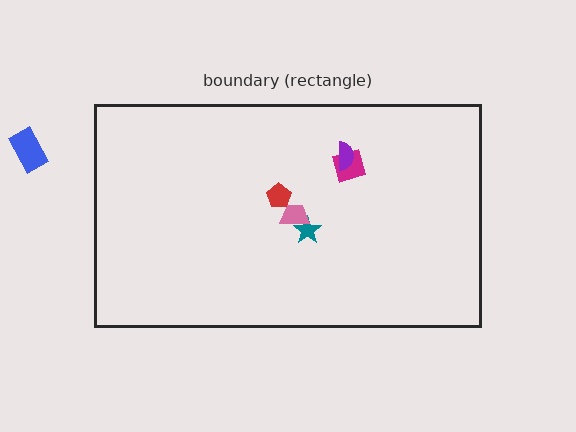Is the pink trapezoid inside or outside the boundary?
Inside.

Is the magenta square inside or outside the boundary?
Inside.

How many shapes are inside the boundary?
5 inside, 1 outside.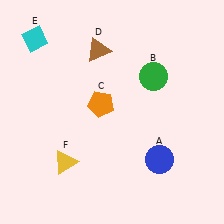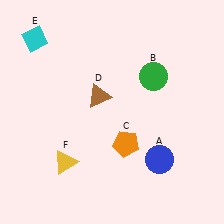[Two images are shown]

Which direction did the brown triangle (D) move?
The brown triangle (D) moved down.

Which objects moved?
The objects that moved are: the orange pentagon (C), the brown triangle (D).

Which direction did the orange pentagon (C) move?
The orange pentagon (C) moved down.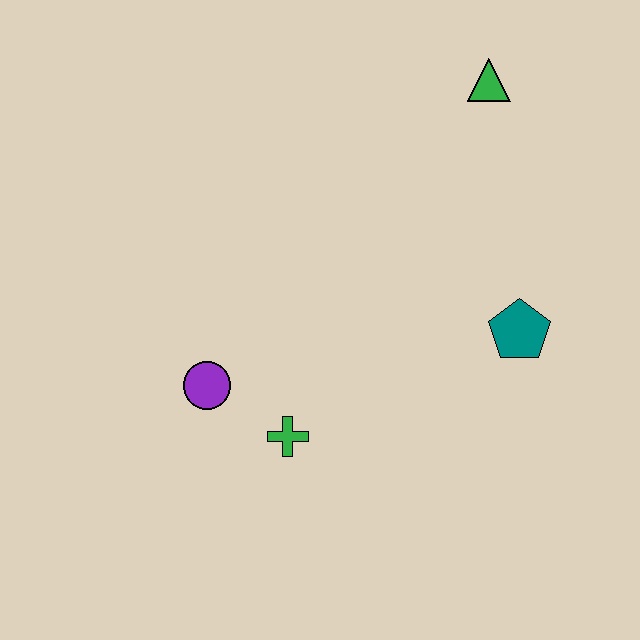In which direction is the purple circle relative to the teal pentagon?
The purple circle is to the left of the teal pentagon.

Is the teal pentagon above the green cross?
Yes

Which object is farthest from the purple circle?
The green triangle is farthest from the purple circle.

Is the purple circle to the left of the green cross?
Yes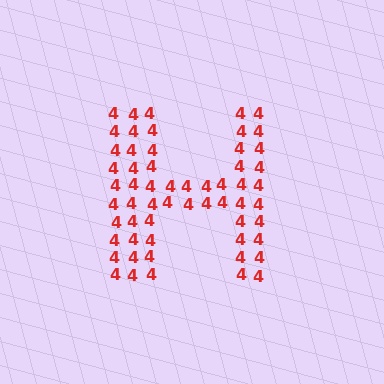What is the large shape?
The large shape is the letter H.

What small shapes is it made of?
It is made of small digit 4's.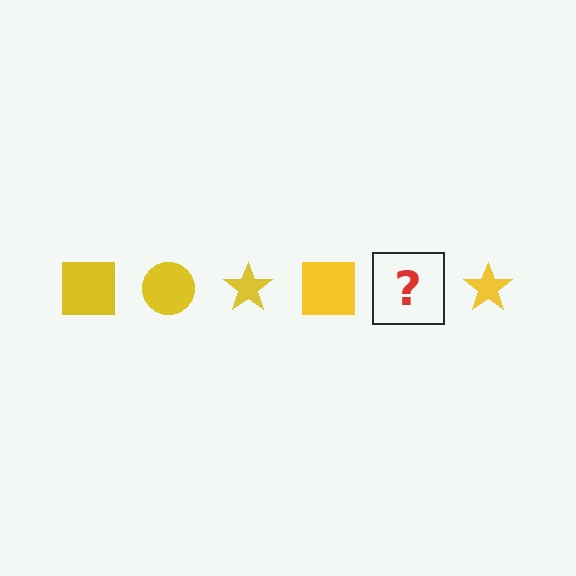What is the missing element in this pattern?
The missing element is a yellow circle.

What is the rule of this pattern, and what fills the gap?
The rule is that the pattern cycles through square, circle, star shapes in yellow. The gap should be filled with a yellow circle.